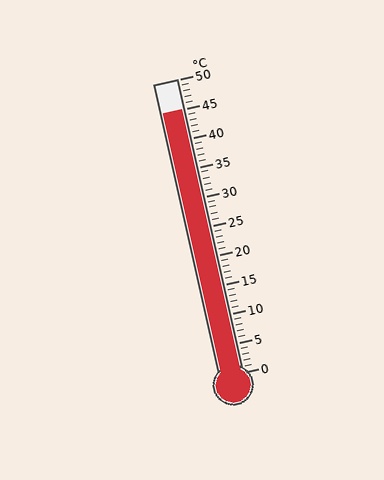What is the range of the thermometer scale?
The thermometer scale ranges from 0°C to 50°C.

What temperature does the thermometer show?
The thermometer shows approximately 45°C.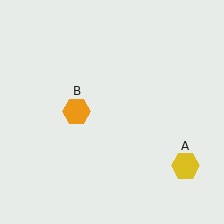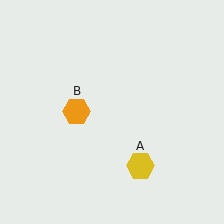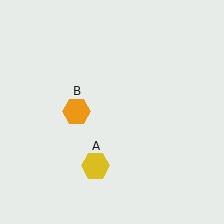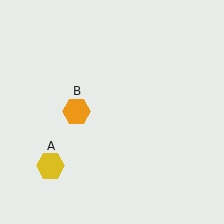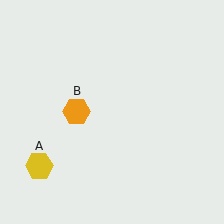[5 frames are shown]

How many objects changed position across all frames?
1 object changed position: yellow hexagon (object A).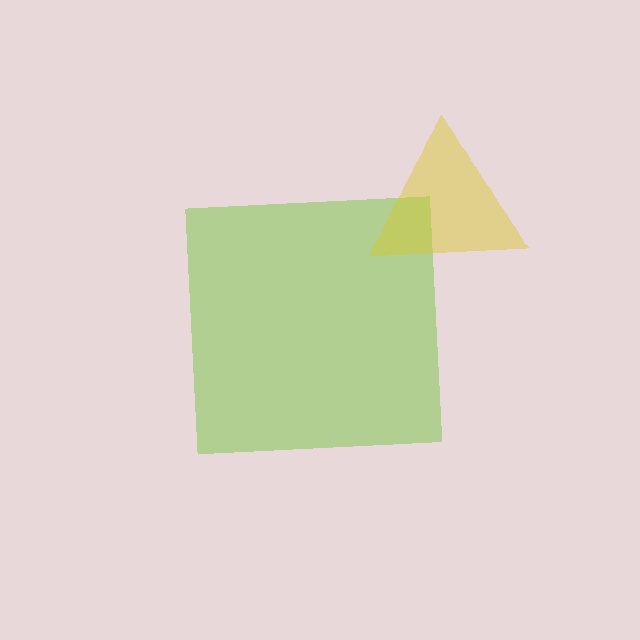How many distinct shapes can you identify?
There are 2 distinct shapes: a lime square, a yellow triangle.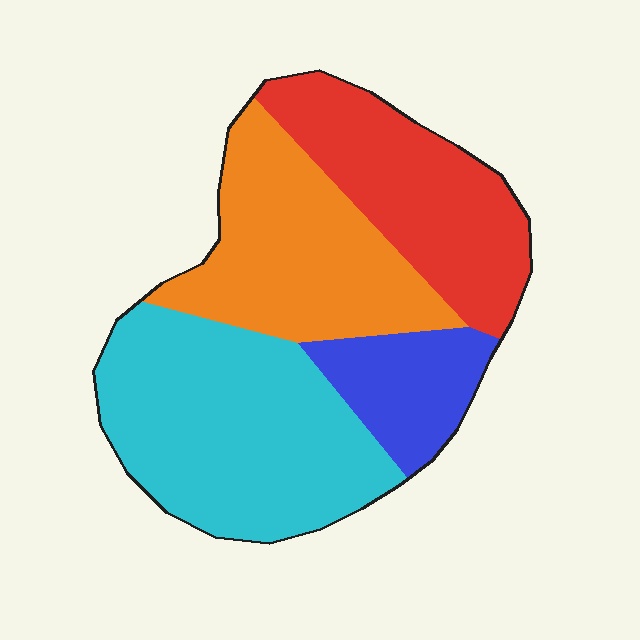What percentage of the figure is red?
Red takes up about one quarter (1/4) of the figure.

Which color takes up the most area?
Cyan, at roughly 35%.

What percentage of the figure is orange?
Orange covers 27% of the figure.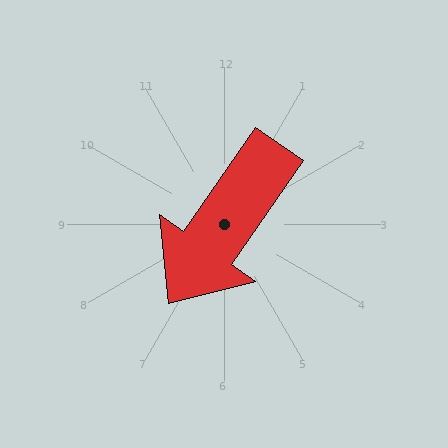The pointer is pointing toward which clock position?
Roughly 7 o'clock.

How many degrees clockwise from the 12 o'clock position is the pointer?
Approximately 215 degrees.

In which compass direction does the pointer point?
Southwest.